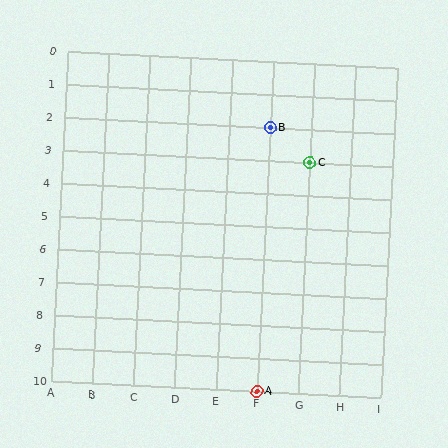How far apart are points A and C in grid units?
Points A and C are 1 column and 7 rows apart (about 7.1 grid units diagonally).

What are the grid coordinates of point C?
Point C is at grid coordinates (G, 3).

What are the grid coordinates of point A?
Point A is at grid coordinates (F, 10).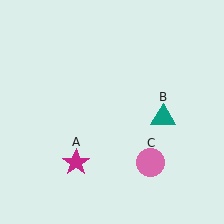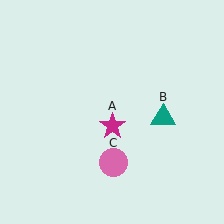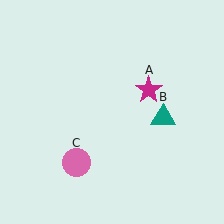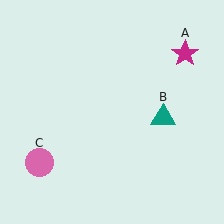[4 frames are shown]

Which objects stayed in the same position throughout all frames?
Teal triangle (object B) remained stationary.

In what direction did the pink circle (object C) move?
The pink circle (object C) moved left.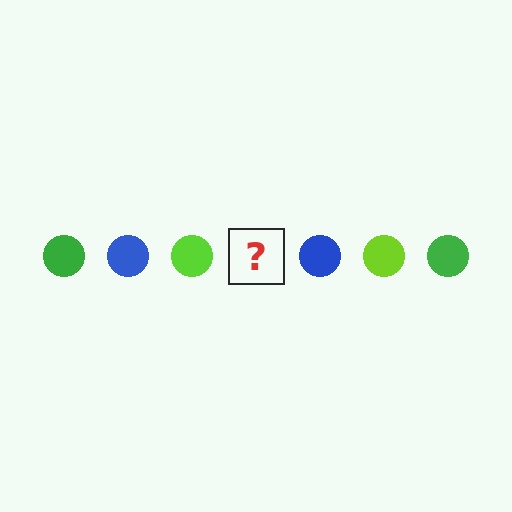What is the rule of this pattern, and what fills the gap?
The rule is that the pattern cycles through green, blue, lime circles. The gap should be filled with a green circle.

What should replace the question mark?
The question mark should be replaced with a green circle.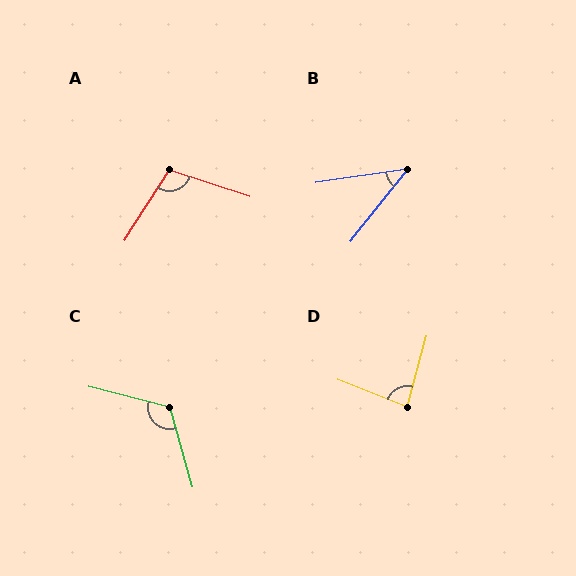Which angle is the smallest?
B, at approximately 43 degrees.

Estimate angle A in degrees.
Approximately 104 degrees.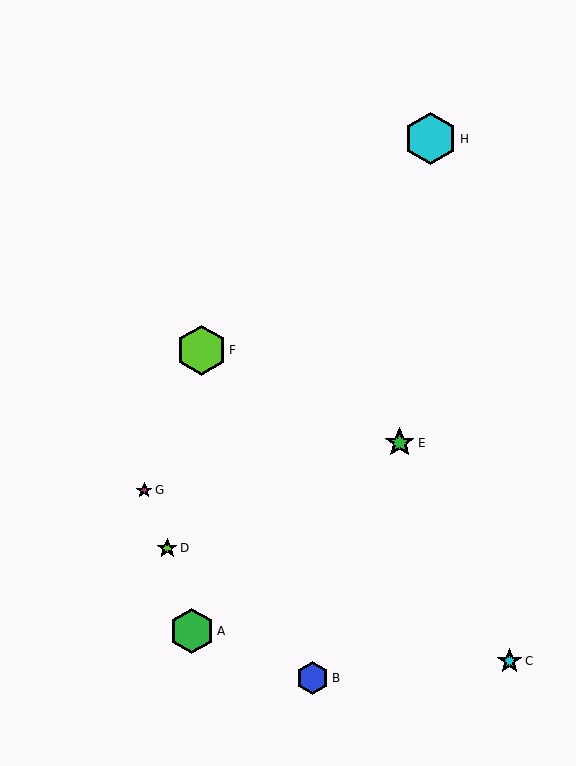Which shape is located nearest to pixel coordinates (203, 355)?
The lime hexagon (labeled F) at (201, 350) is nearest to that location.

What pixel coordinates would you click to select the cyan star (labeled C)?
Click at (509, 661) to select the cyan star C.